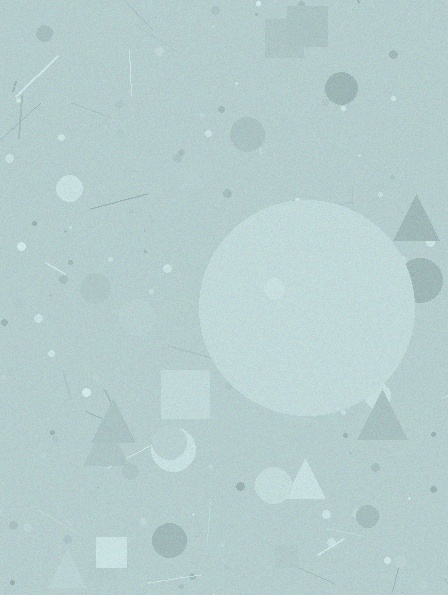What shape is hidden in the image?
A circle is hidden in the image.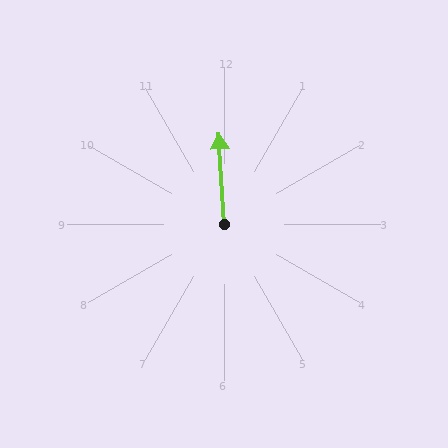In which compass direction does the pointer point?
North.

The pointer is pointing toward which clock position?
Roughly 12 o'clock.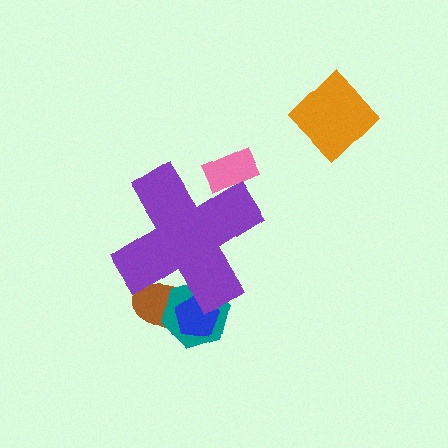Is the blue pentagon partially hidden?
Yes, the blue pentagon is partially hidden behind the purple cross.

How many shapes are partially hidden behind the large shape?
4 shapes are partially hidden.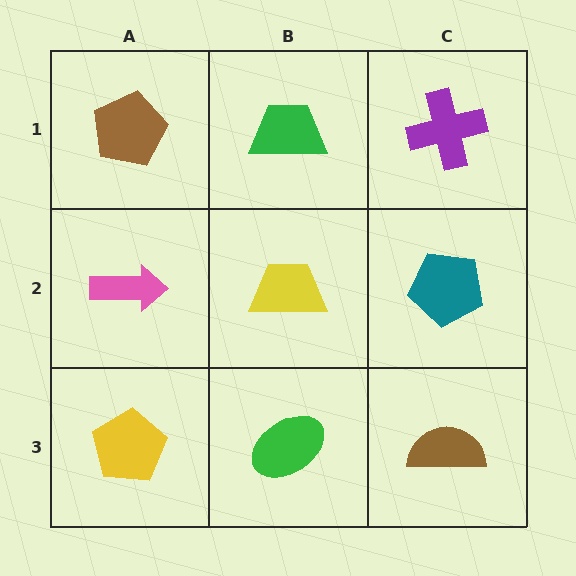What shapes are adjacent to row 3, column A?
A pink arrow (row 2, column A), a green ellipse (row 3, column B).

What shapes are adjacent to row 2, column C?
A purple cross (row 1, column C), a brown semicircle (row 3, column C), a yellow trapezoid (row 2, column B).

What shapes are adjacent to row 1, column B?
A yellow trapezoid (row 2, column B), a brown pentagon (row 1, column A), a purple cross (row 1, column C).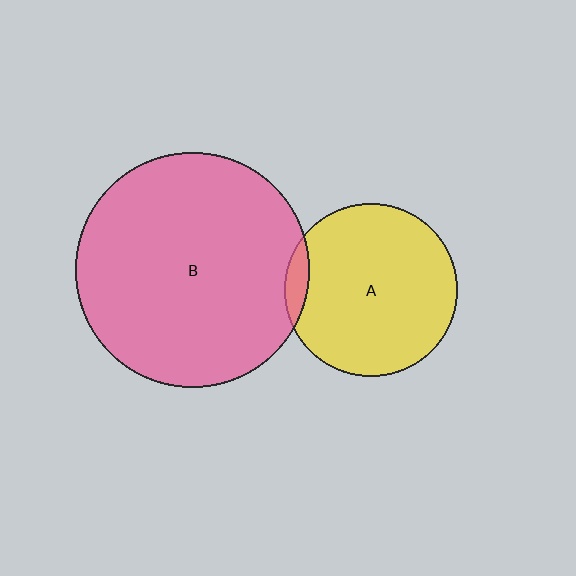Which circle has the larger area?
Circle B (pink).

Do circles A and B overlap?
Yes.